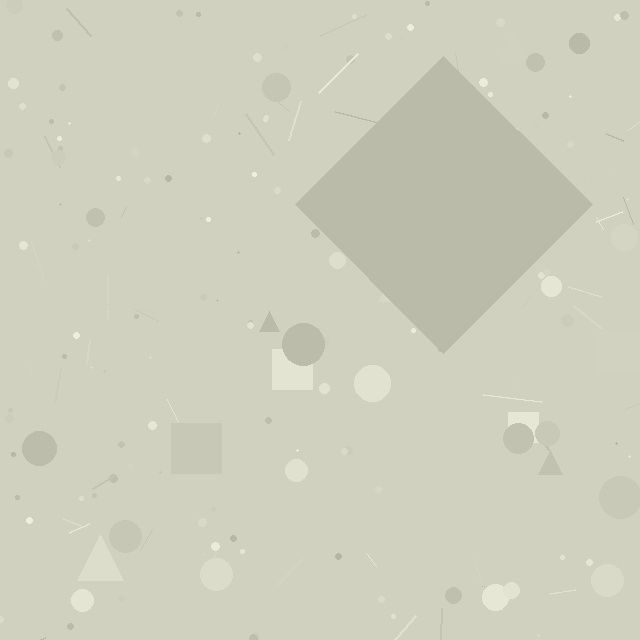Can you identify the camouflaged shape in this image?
The camouflaged shape is a diamond.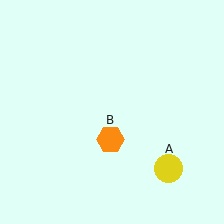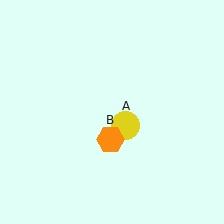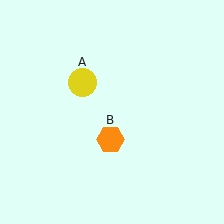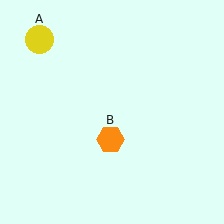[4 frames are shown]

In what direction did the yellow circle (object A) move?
The yellow circle (object A) moved up and to the left.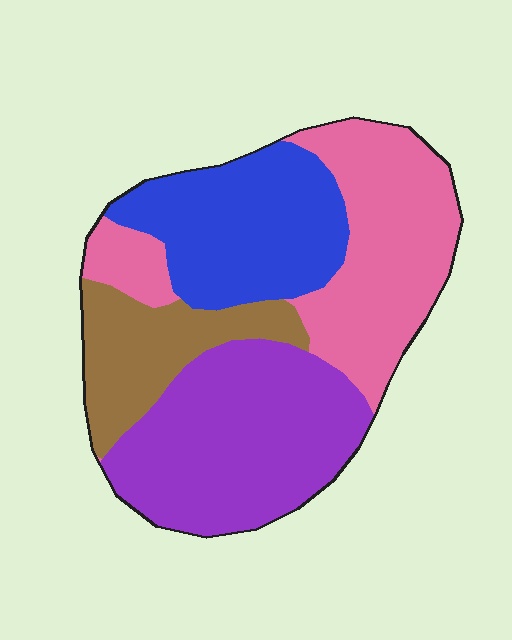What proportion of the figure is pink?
Pink covers roughly 30% of the figure.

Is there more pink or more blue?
Pink.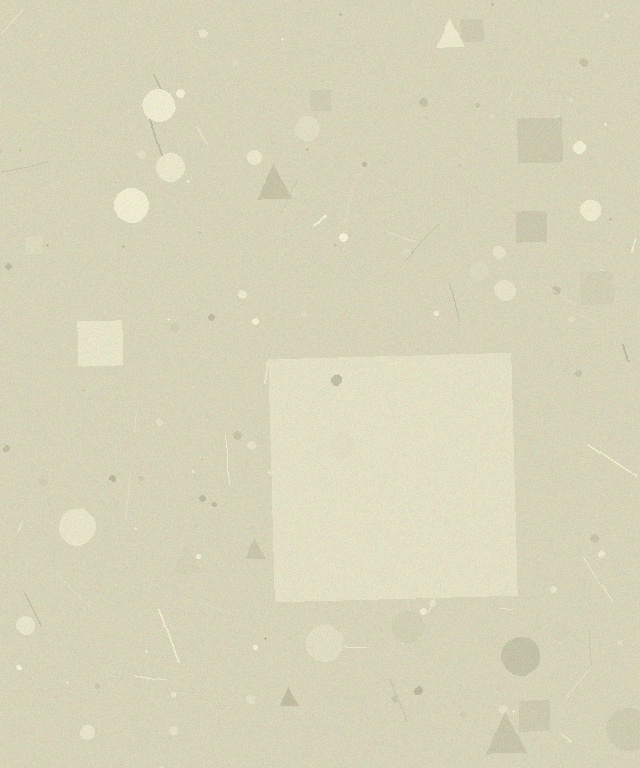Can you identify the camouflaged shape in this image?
The camouflaged shape is a square.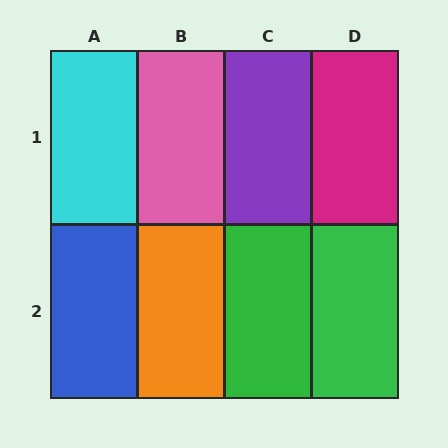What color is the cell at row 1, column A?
Cyan.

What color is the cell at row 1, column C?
Purple.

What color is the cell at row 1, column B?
Pink.